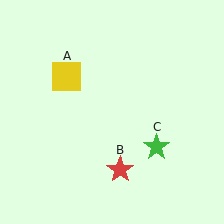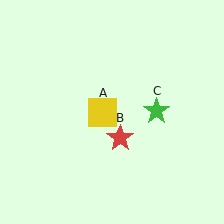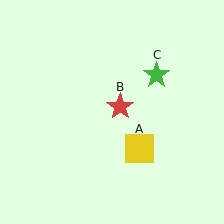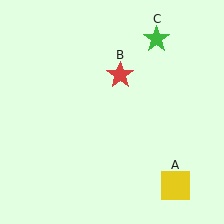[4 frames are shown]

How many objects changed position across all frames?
3 objects changed position: yellow square (object A), red star (object B), green star (object C).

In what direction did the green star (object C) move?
The green star (object C) moved up.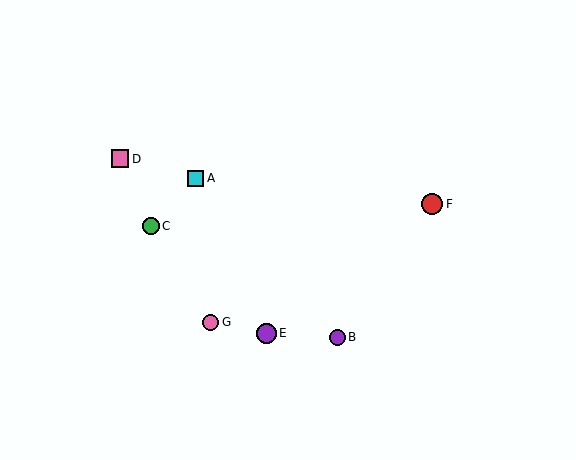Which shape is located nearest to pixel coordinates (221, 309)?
The pink circle (labeled G) at (211, 322) is nearest to that location.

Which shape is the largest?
The red circle (labeled F) is the largest.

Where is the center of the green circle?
The center of the green circle is at (151, 226).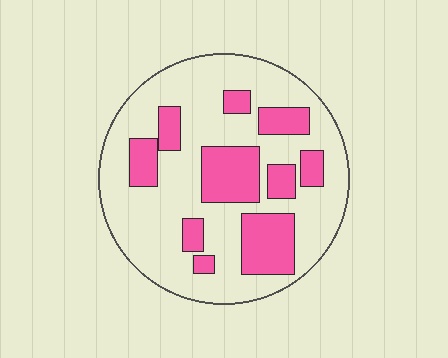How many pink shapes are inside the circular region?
10.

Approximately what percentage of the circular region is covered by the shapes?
Approximately 30%.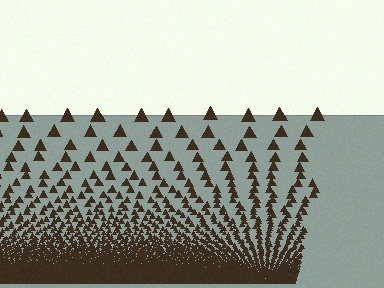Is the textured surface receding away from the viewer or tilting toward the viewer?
The surface appears to tilt toward the viewer. Texture elements get larger and sparser toward the top.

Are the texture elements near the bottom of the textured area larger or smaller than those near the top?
Smaller. The gradient is inverted — elements near the bottom are smaller and denser.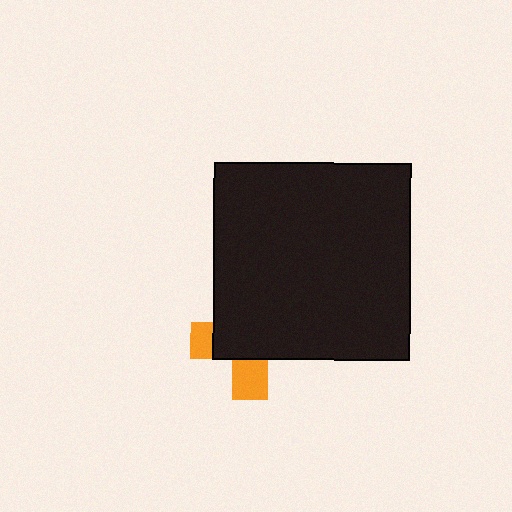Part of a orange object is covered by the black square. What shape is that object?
It is a cross.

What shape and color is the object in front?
The object in front is a black square.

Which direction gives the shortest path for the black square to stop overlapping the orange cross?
Moving up gives the shortest separation.